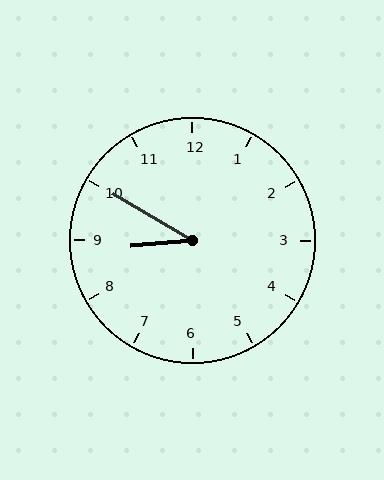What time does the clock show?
8:50.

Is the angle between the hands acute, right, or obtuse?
It is acute.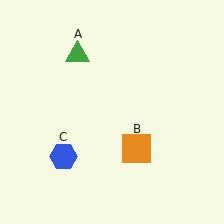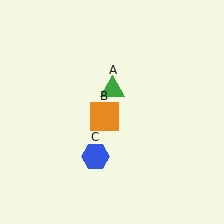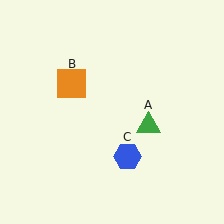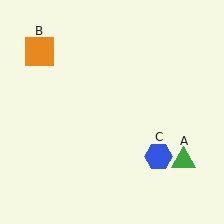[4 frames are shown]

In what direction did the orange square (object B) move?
The orange square (object B) moved up and to the left.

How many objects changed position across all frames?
3 objects changed position: green triangle (object A), orange square (object B), blue hexagon (object C).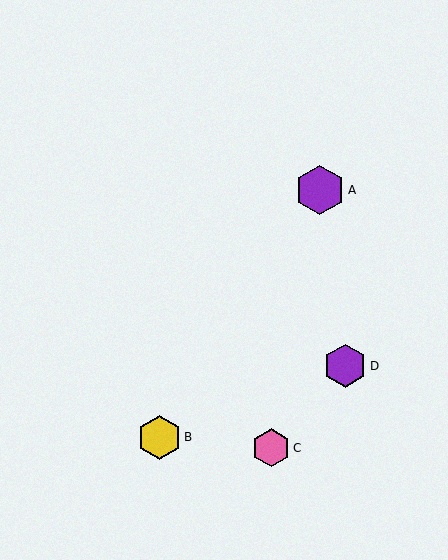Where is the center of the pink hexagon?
The center of the pink hexagon is at (271, 448).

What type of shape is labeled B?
Shape B is a yellow hexagon.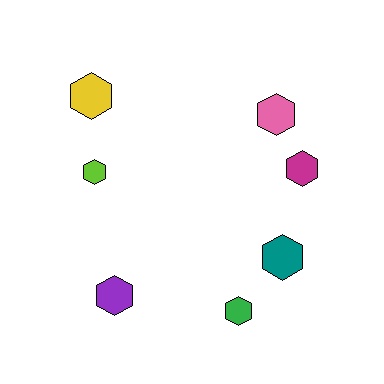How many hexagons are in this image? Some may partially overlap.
There are 7 hexagons.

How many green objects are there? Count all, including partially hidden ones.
There is 1 green object.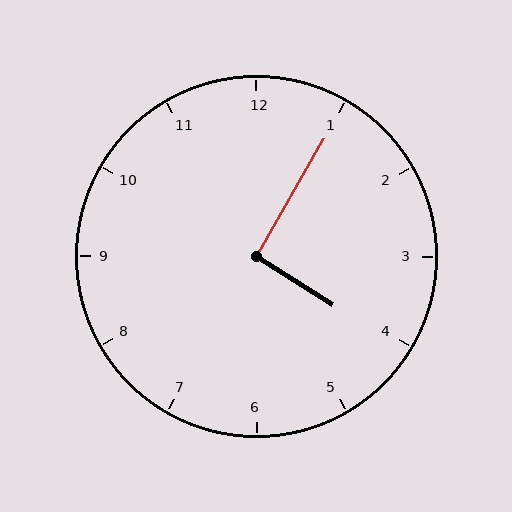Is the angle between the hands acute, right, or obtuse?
It is right.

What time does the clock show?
4:05.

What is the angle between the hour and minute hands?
Approximately 92 degrees.